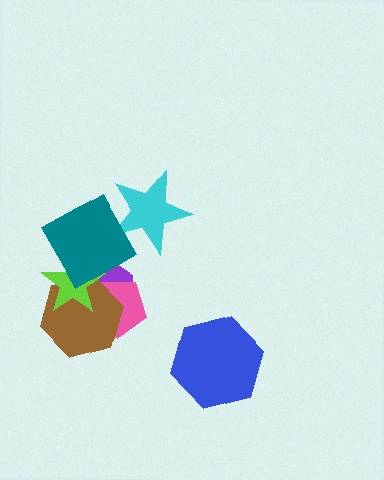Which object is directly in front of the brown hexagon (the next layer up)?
The lime star is directly in front of the brown hexagon.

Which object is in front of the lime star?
The teal diamond is in front of the lime star.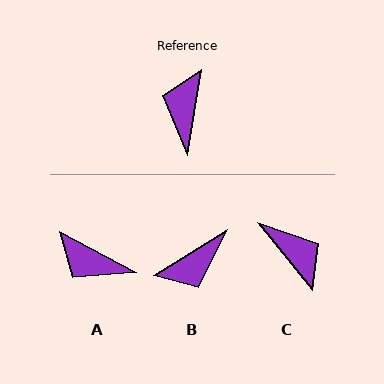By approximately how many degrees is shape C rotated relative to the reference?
Approximately 131 degrees clockwise.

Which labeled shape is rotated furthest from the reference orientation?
B, about 131 degrees away.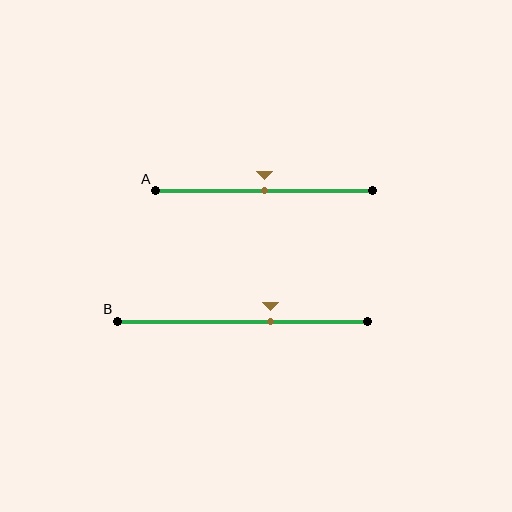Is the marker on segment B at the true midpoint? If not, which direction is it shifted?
No, the marker on segment B is shifted to the right by about 11% of the segment length.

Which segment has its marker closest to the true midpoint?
Segment A has its marker closest to the true midpoint.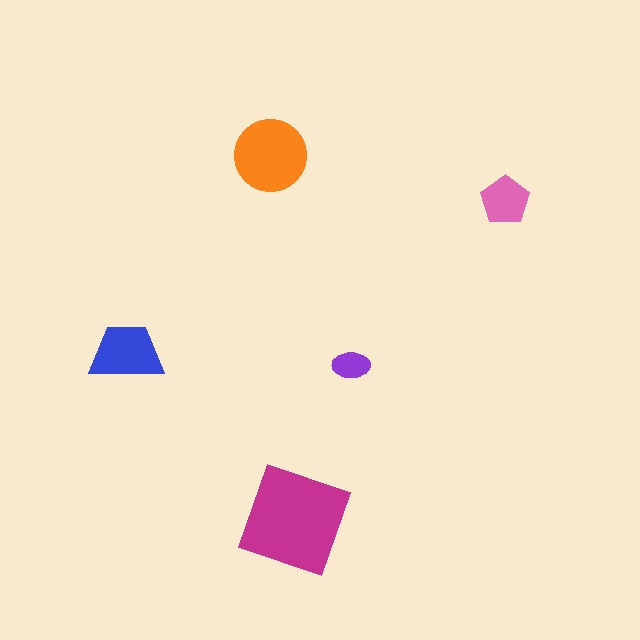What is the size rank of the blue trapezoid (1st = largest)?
3rd.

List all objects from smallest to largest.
The purple ellipse, the pink pentagon, the blue trapezoid, the orange circle, the magenta square.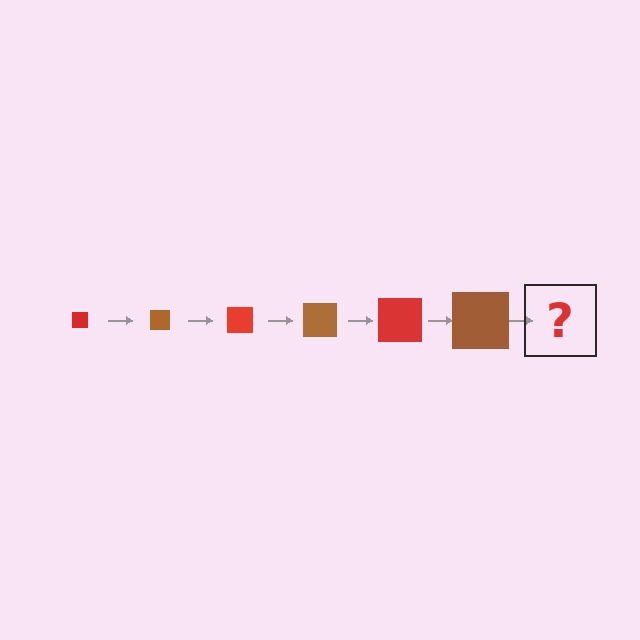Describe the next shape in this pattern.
It should be a red square, larger than the previous one.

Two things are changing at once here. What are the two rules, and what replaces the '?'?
The two rules are that the square grows larger each step and the color cycles through red and brown. The '?' should be a red square, larger than the previous one.